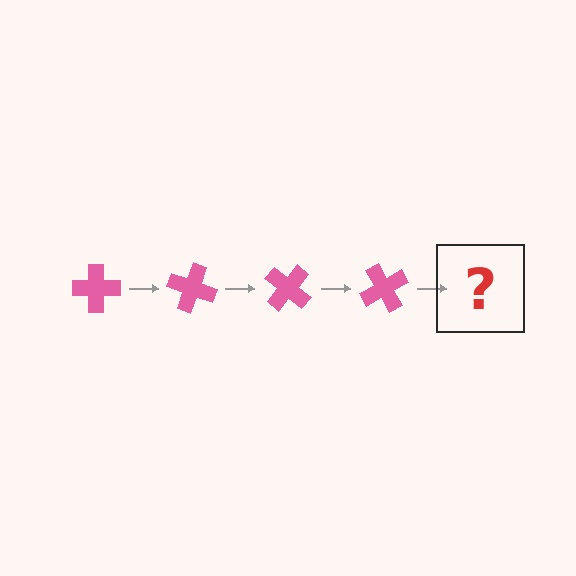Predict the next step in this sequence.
The next step is a pink cross rotated 80 degrees.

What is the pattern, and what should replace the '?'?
The pattern is that the cross rotates 20 degrees each step. The '?' should be a pink cross rotated 80 degrees.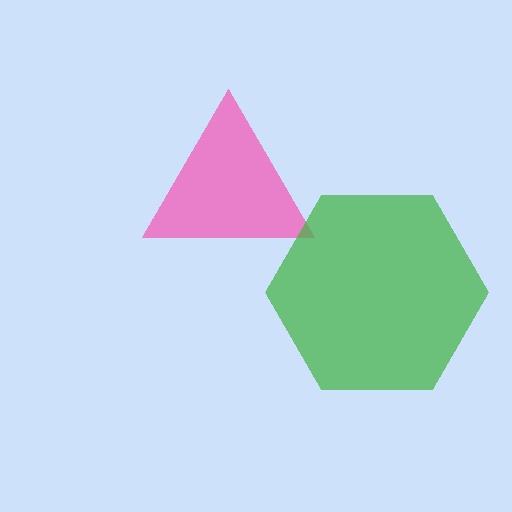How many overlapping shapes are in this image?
There are 2 overlapping shapes in the image.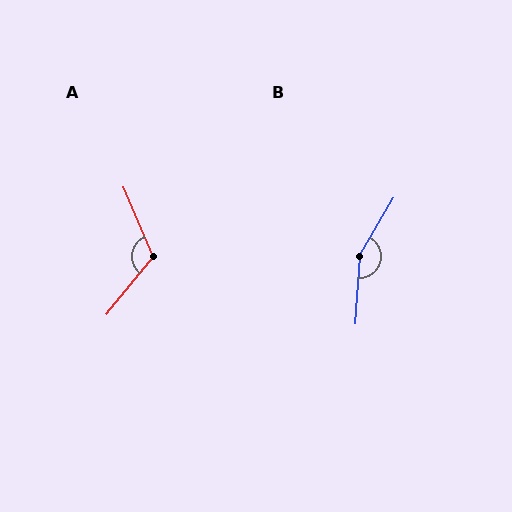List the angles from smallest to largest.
A (118°), B (153°).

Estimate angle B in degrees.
Approximately 153 degrees.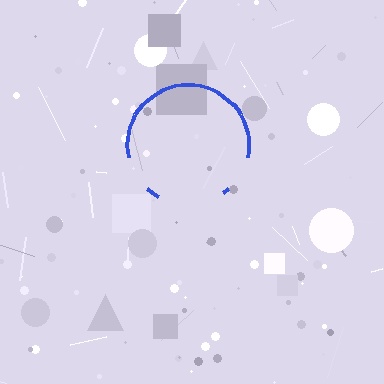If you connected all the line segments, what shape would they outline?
They would outline a circle.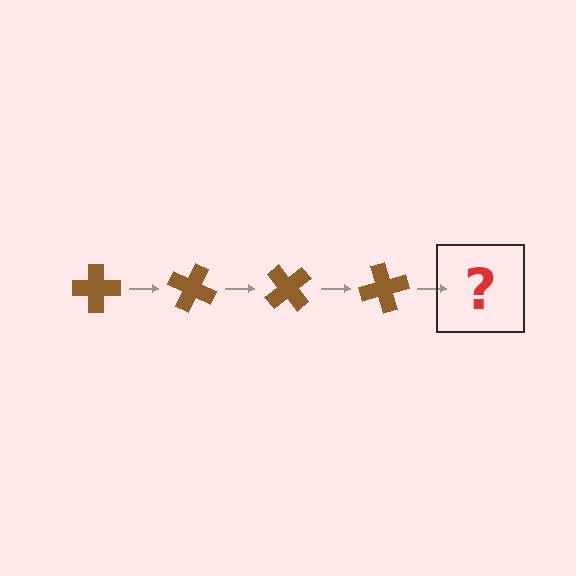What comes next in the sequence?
The next element should be a brown cross rotated 100 degrees.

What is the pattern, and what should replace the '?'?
The pattern is that the cross rotates 25 degrees each step. The '?' should be a brown cross rotated 100 degrees.